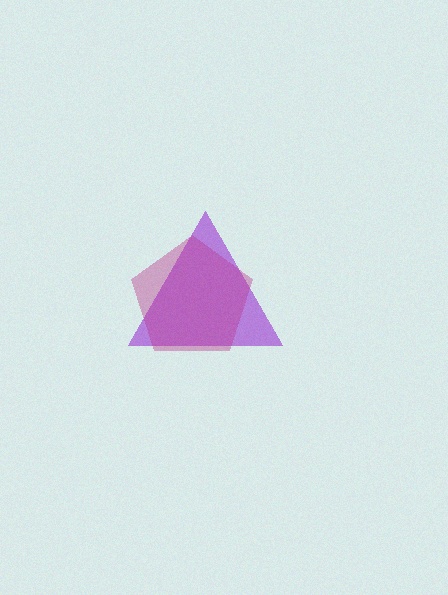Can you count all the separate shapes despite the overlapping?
Yes, there are 2 separate shapes.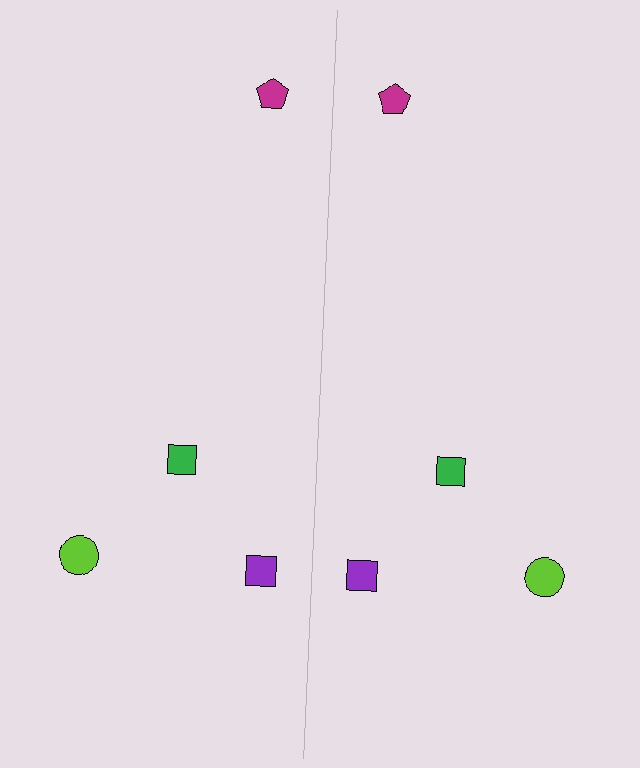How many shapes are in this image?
There are 8 shapes in this image.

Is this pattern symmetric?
Yes, this pattern has bilateral (reflection) symmetry.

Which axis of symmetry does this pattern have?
The pattern has a vertical axis of symmetry running through the center of the image.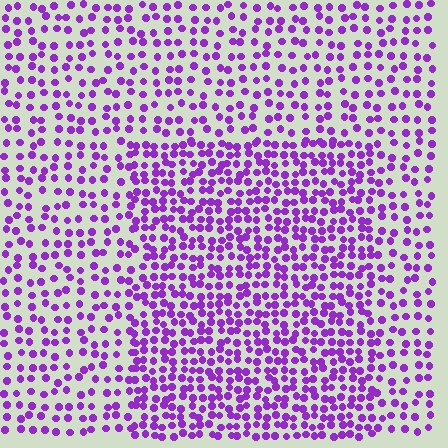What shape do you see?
I see a rectangle.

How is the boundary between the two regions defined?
The boundary is defined by a change in element density (approximately 1.8x ratio). All elements are the same color, size, and shape.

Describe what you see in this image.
The image contains small purple elements arranged at two different densities. A rectangle-shaped region is visible where the elements are more densely packed than the surrounding area.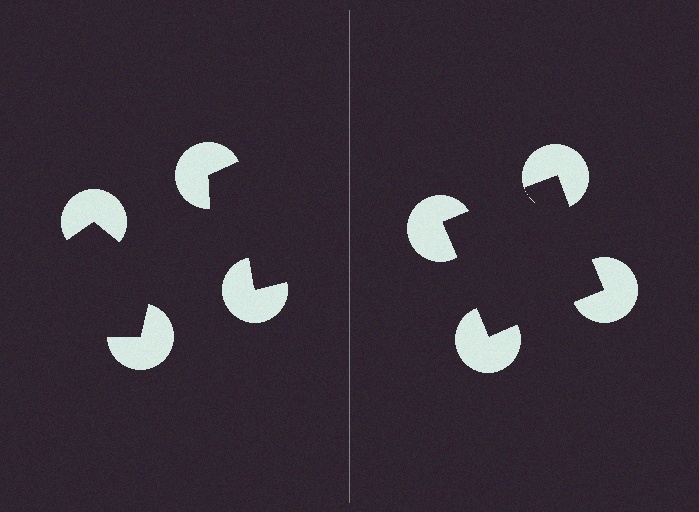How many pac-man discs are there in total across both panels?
8 — 4 on each side.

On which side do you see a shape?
An illusory square appears on the right side. On the left side the wedge cuts are rotated, so no coherent shape forms.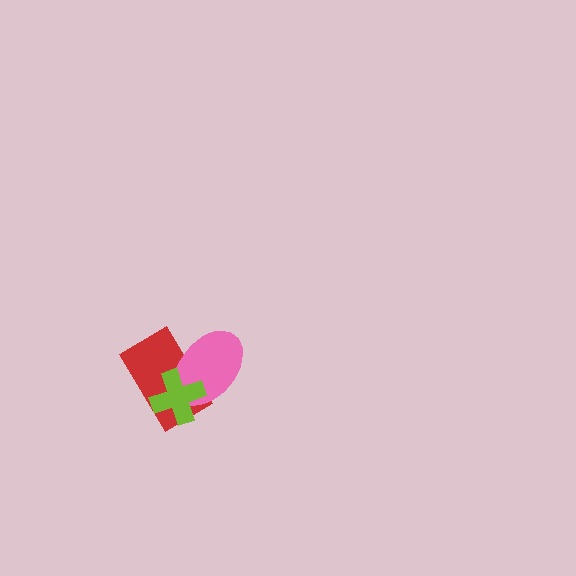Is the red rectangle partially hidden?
Yes, it is partially covered by another shape.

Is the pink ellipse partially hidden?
Yes, it is partially covered by another shape.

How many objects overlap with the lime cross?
2 objects overlap with the lime cross.